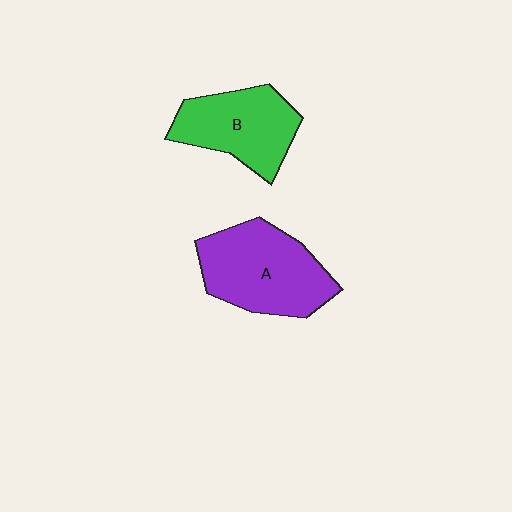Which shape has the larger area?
Shape A (purple).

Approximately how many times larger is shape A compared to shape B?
Approximately 1.2 times.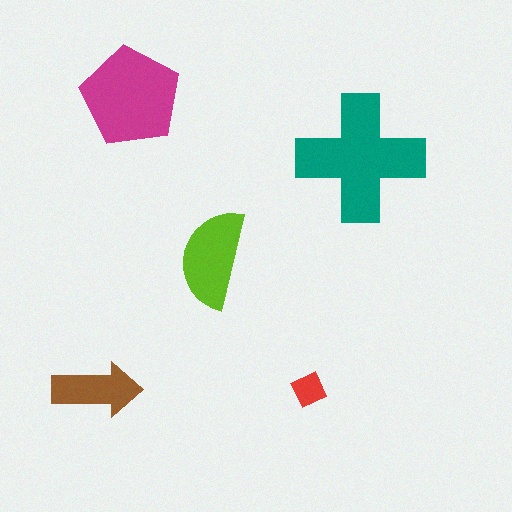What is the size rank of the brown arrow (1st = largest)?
4th.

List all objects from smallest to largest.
The red square, the brown arrow, the lime semicircle, the magenta pentagon, the teal cross.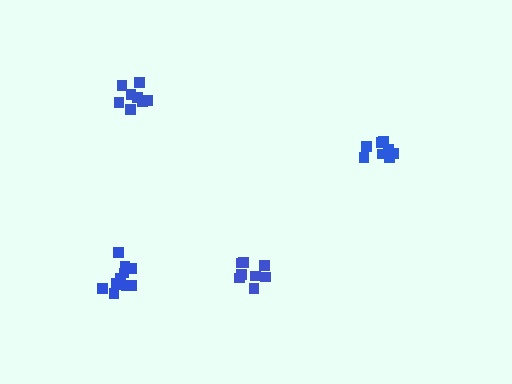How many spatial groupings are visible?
There are 4 spatial groupings.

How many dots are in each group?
Group 1: 8 dots, Group 2: 11 dots, Group 3: 8 dots, Group 4: 9 dots (36 total).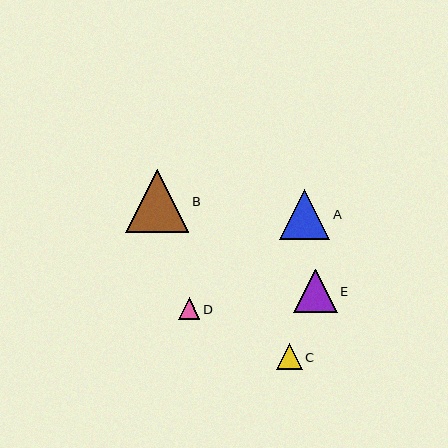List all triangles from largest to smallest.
From largest to smallest: B, A, E, C, D.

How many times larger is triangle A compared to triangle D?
Triangle A is approximately 2.4 times the size of triangle D.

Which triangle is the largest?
Triangle B is the largest with a size of approximately 63 pixels.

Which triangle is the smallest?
Triangle D is the smallest with a size of approximately 21 pixels.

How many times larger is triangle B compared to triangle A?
Triangle B is approximately 1.3 times the size of triangle A.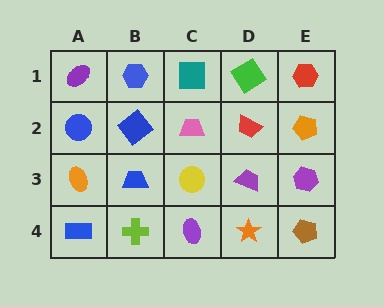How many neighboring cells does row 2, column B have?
4.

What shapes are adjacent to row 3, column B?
A blue diamond (row 2, column B), a lime cross (row 4, column B), an orange ellipse (row 3, column A), a yellow circle (row 3, column C).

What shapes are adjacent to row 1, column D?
A red trapezoid (row 2, column D), a teal square (row 1, column C), a red hexagon (row 1, column E).